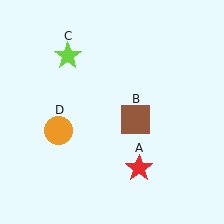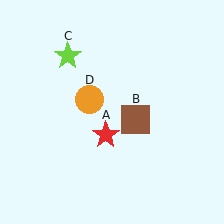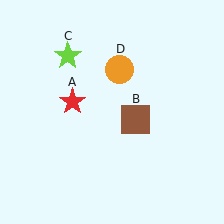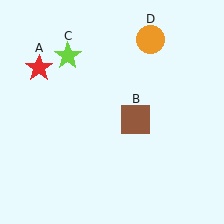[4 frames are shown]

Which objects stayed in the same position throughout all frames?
Brown square (object B) and lime star (object C) remained stationary.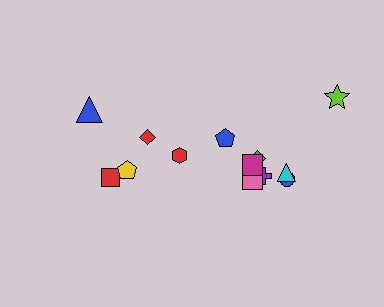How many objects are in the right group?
There are 8 objects.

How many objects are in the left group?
There are 5 objects.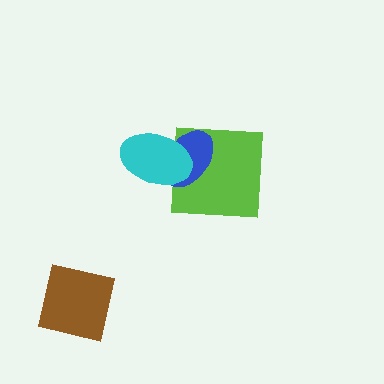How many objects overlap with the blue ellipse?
2 objects overlap with the blue ellipse.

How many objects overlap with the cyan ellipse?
2 objects overlap with the cyan ellipse.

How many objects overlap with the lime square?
2 objects overlap with the lime square.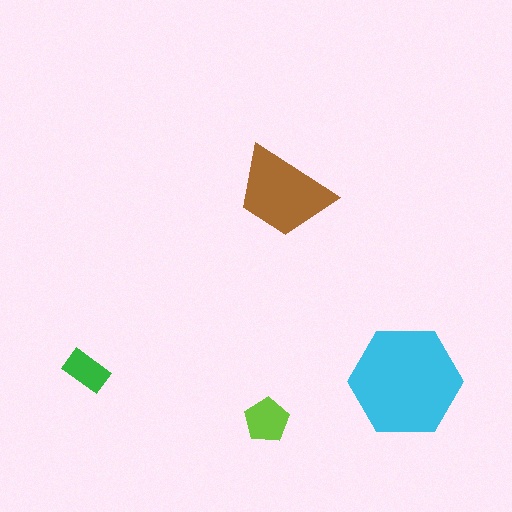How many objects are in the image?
There are 4 objects in the image.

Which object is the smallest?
The green rectangle.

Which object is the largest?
The cyan hexagon.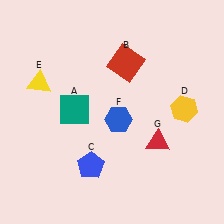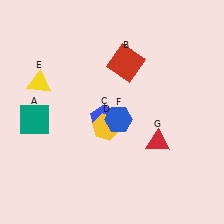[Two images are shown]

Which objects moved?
The objects that moved are: the teal square (A), the blue pentagon (C), the yellow hexagon (D).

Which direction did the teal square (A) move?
The teal square (A) moved left.